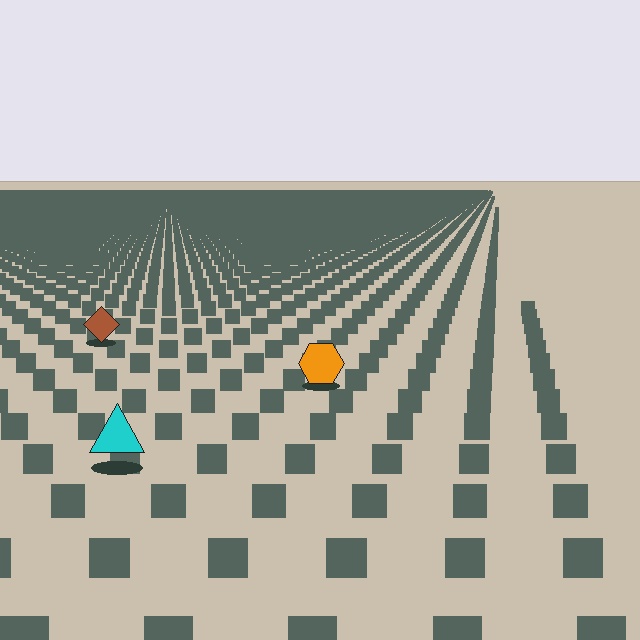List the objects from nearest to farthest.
From nearest to farthest: the cyan triangle, the orange hexagon, the brown diamond.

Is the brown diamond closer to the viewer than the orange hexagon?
No. The orange hexagon is closer — you can tell from the texture gradient: the ground texture is coarser near it.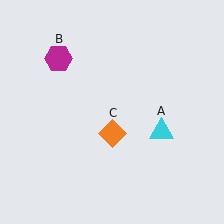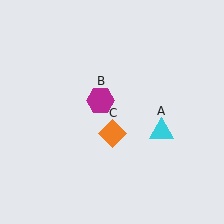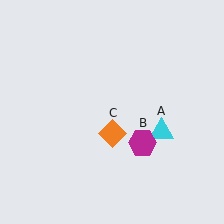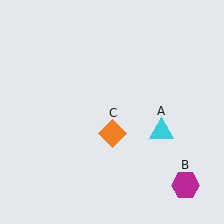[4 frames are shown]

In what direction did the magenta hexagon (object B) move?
The magenta hexagon (object B) moved down and to the right.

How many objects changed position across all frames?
1 object changed position: magenta hexagon (object B).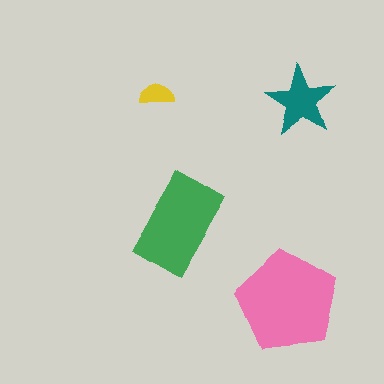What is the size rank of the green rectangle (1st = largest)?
2nd.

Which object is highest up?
The yellow semicircle is topmost.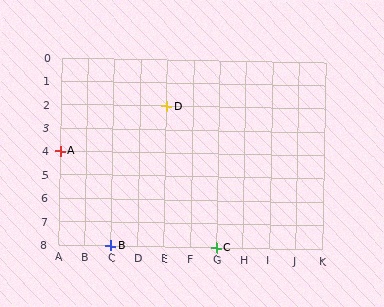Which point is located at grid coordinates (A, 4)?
Point A is at (A, 4).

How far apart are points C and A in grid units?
Points C and A are 6 columns and 4 rows apart (about 7.2 grid units diagonally).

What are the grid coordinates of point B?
Point B is at grid coordinates (C, 8).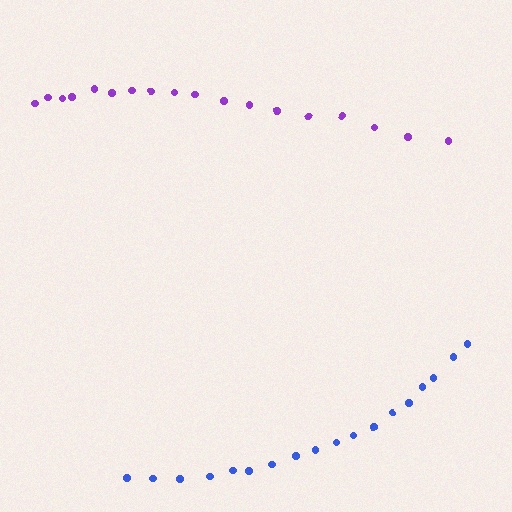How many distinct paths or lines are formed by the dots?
There are 2 distinct paths.